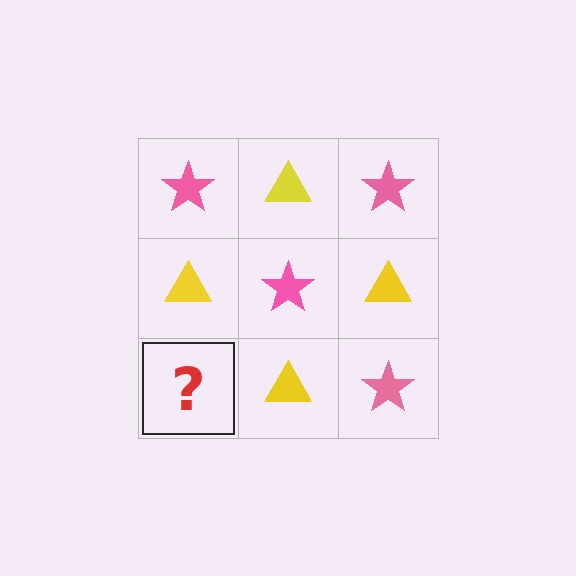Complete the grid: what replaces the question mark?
The question mark should be replaced with a pink star.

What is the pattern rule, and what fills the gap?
The rule is that it alternates pink star and yellow triangle in a checkerboard pattern. The gap should be filled with a pink star.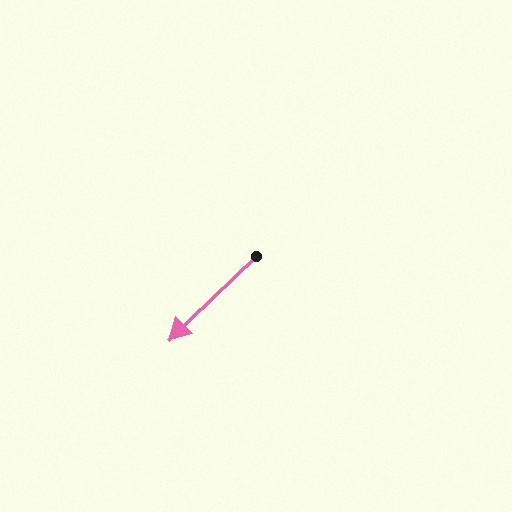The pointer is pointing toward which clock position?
Roughly 8 o'clock.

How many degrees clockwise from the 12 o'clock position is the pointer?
Approximately 226 degrees.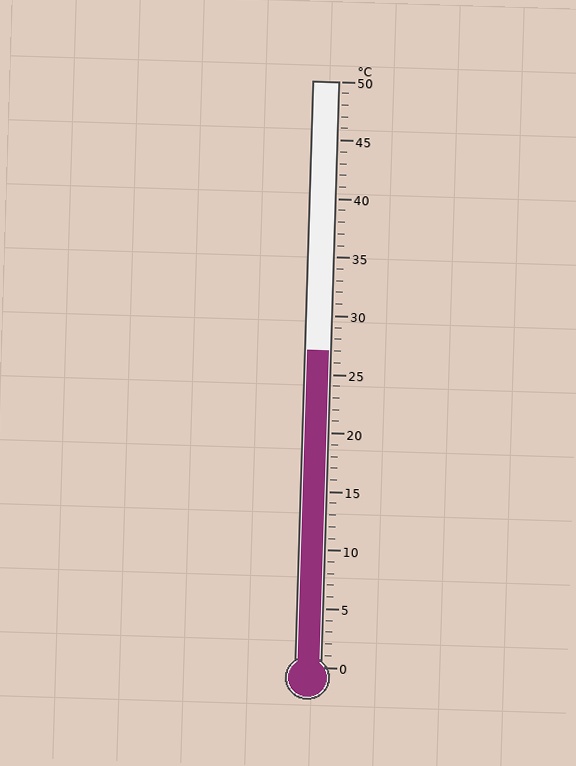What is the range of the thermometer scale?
The thermometer scale ranges from 0°C to 50°C.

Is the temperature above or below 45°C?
The temperature is below 45°C.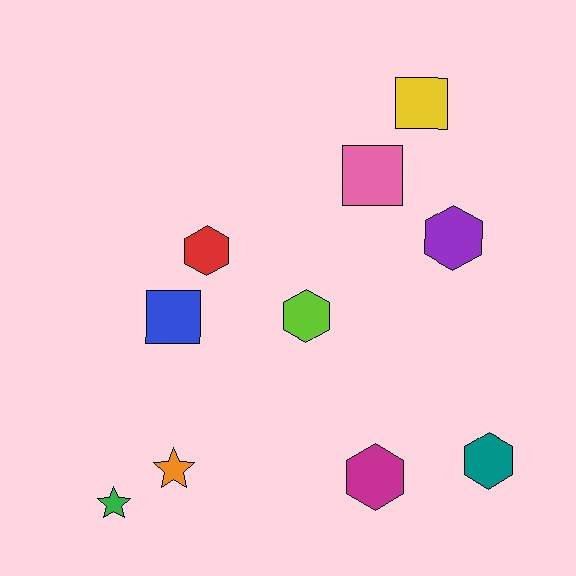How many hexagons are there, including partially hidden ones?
There are 5 hexagons.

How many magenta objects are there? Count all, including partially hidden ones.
There is 1 magenta object.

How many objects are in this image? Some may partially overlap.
There are 10 objects.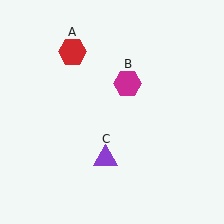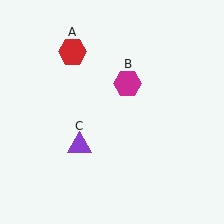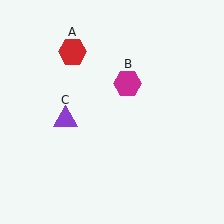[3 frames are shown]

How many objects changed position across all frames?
1 object changed position: purple triangle (object C).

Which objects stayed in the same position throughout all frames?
Red hexagon (object A) and magenta hexagon (object B) remained stationary.